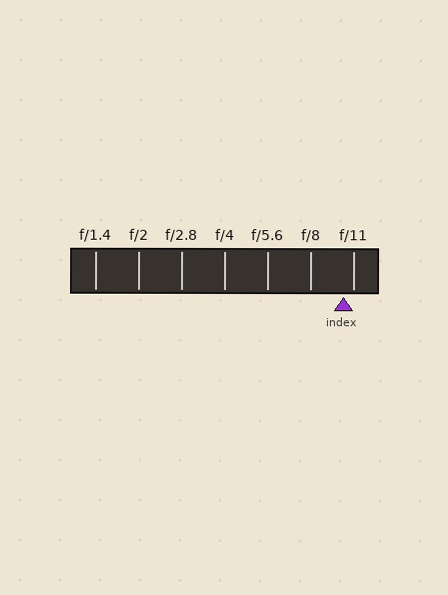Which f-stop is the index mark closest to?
The index mark is closest to f/11.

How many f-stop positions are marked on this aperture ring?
There are 7 f-stop positions marked.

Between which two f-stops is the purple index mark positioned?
The index mark is between f/8 and f/11.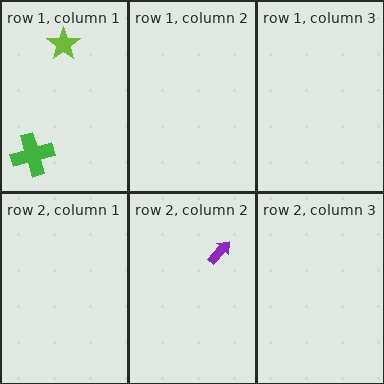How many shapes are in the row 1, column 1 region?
2.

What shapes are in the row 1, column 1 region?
The green cross, the lime star.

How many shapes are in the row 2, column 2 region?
1.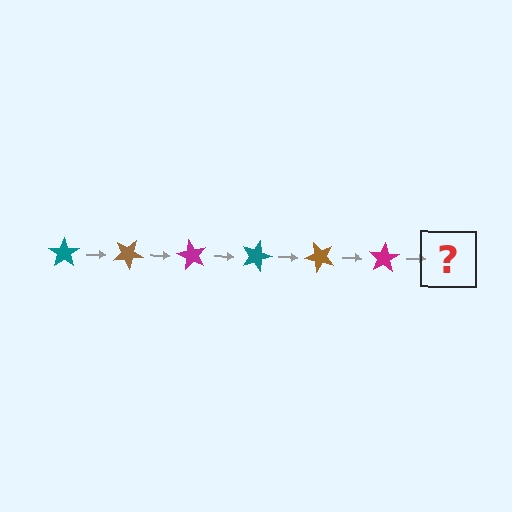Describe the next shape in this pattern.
It should be a teal star, rotated 180 degrees from the start.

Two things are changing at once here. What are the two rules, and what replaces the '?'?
The two rules are that it rotates 30 degrees each step and the color cycles through teal, brown, and magenta. The '?' should be a teal star, rotated 180 degrees from the start.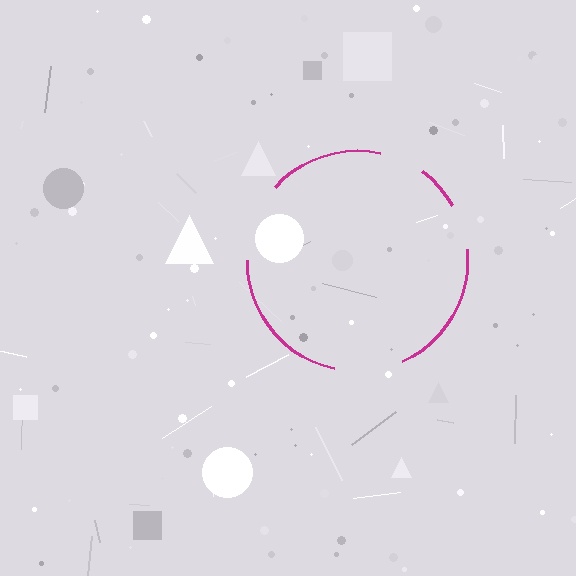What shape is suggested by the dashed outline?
The dashed outline suggests a circle.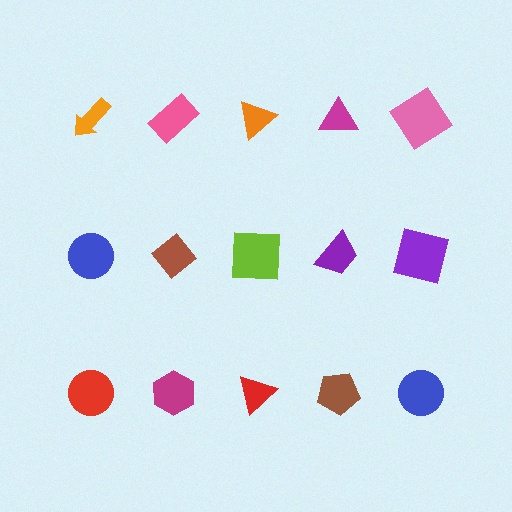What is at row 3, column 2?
A magenta hexagon.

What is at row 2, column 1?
A blue circle.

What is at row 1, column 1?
An orange arrow.